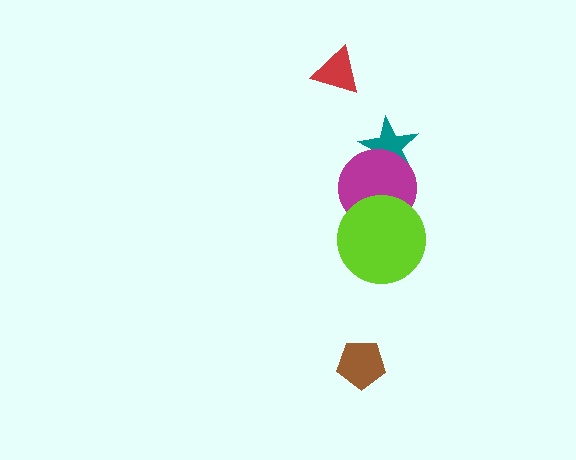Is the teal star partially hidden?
Yes, it is partially covered by another shape.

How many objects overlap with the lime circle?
1 object overlaps with the lime circle.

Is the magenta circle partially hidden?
Yes, it is partially covered by another shape.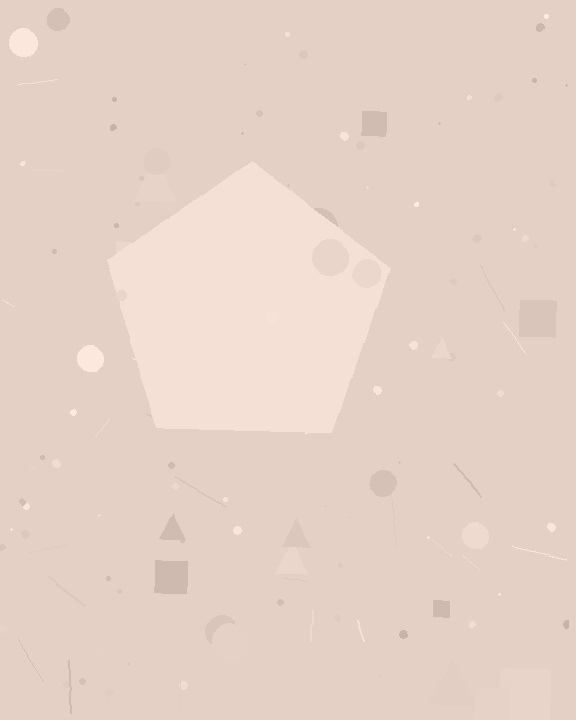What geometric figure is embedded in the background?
A pentagon is embedded in the background.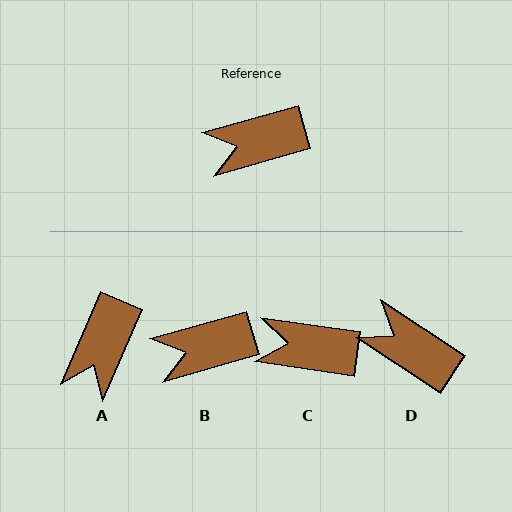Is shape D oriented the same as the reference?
No, it is off by about 49 degrees.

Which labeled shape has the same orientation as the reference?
B.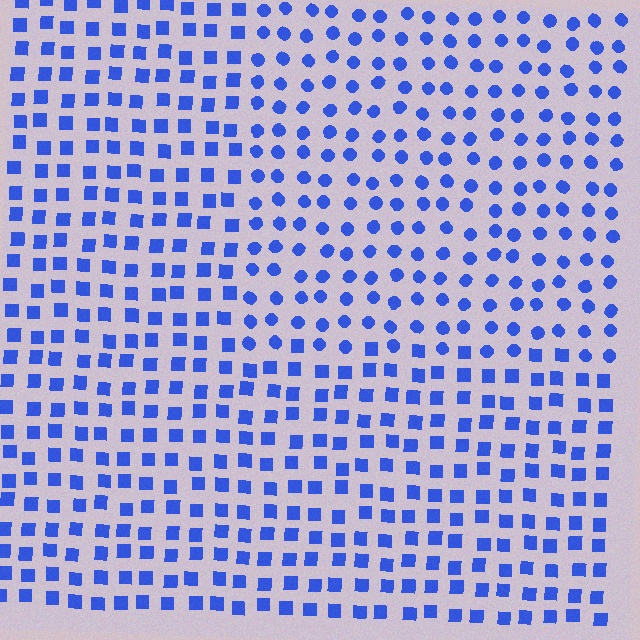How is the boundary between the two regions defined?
The boundary is defined by a change in element shape: circles inside vs. squares outside. All elements share the same color and spacing.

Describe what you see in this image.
The image is filled with small blue elements arranged in a uniform grid. A rectangle-shaped region contains circles, while the surrounding area contains squares. The boundary is defined purely by the change in element shape.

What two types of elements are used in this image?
The image uses circles inside the rectangle region and squares outside it.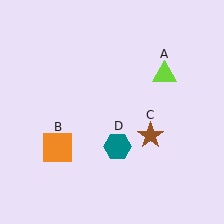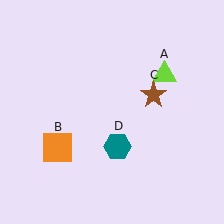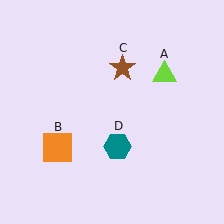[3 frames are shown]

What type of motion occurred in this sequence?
The brown star (object C) rotated counterclockwise around the center of the scene.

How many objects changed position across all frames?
1 object changed position: brown star (object C).